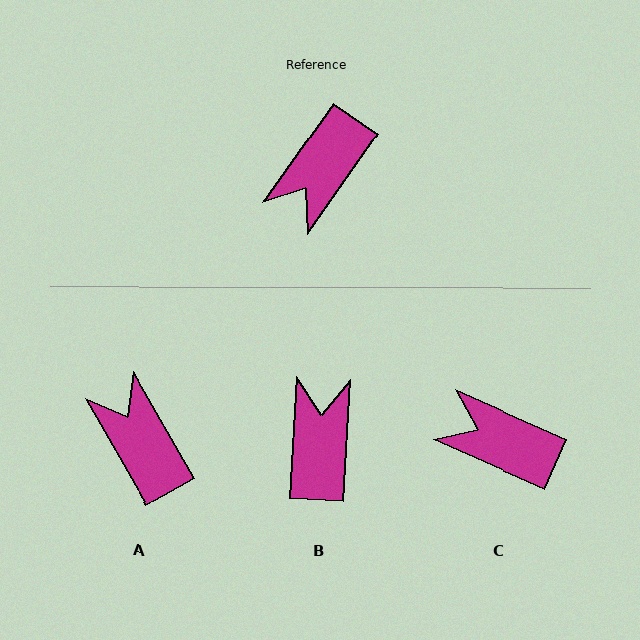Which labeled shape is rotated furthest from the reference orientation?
B, about 148 degrees away.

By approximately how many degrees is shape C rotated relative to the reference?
Approximately 78 degrees clockwise.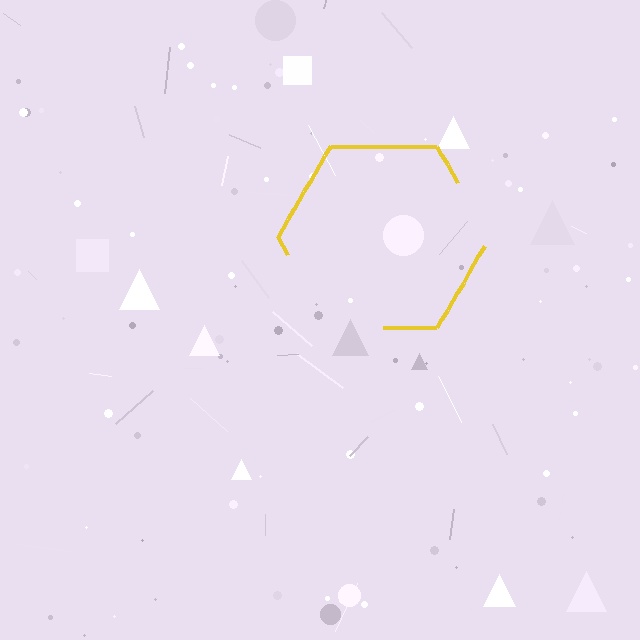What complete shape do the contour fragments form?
The contour fragments form a hexagon.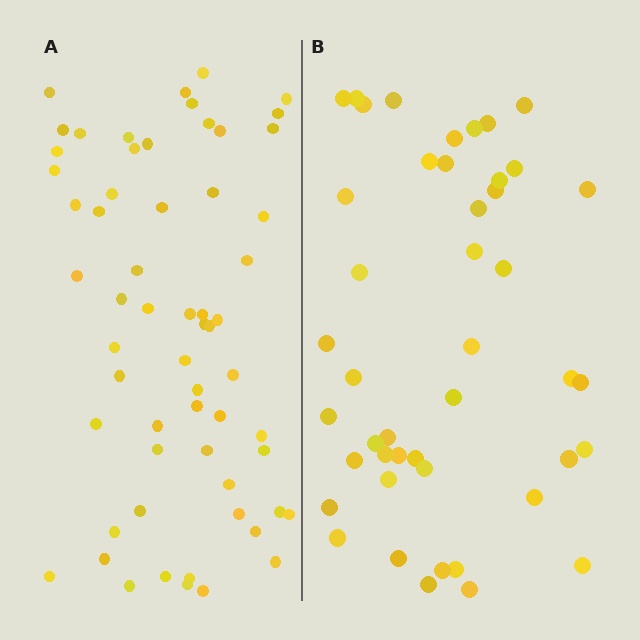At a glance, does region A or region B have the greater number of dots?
Region A (the left region) has more dots.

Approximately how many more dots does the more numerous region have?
Region A has approximately 15 more dots than region B.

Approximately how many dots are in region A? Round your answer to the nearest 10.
About 60 dots.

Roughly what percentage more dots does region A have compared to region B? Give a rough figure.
About 35% more.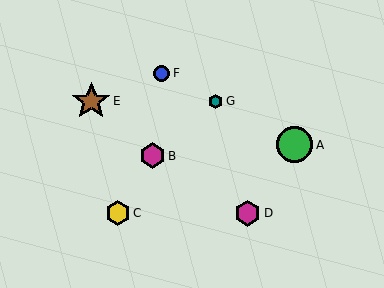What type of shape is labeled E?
Shape E is a brown star.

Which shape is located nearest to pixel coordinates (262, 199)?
The magenta hexagon (labeled D) at (247, 213) is nearest to that location.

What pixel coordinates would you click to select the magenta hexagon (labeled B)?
Click at (153, 156) to select the magenta hexagon B.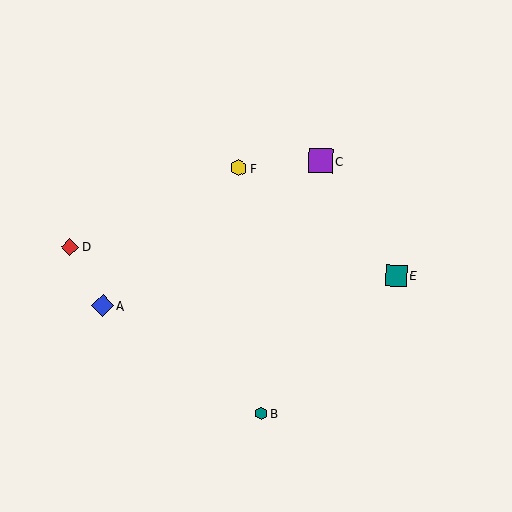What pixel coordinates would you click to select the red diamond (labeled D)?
Click at (70, 247) to select the red diamond D.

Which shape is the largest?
The purple square (labeled C) is the largest.